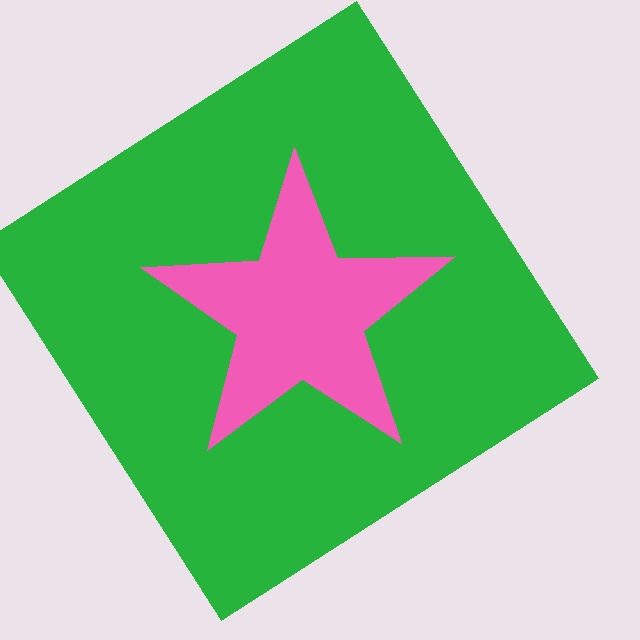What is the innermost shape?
The pink star.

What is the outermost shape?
The green diamond.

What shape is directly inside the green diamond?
The pink star.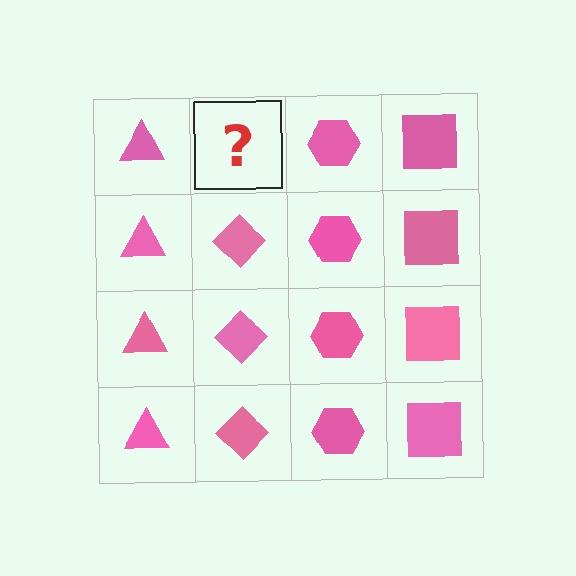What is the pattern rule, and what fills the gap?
The rule is that each column has a consistent shape. The gap should be filled with a pink diamond.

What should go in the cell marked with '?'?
The missing cell should contain a pink diamond.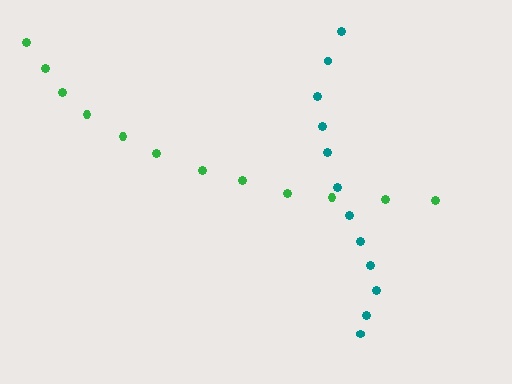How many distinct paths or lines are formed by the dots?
There are 2 distinct paths.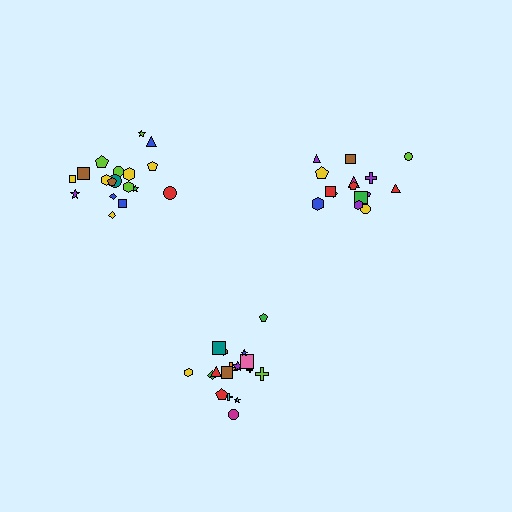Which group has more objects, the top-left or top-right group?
The top-left group.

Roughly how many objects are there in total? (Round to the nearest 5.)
Roughly 50 objects in total.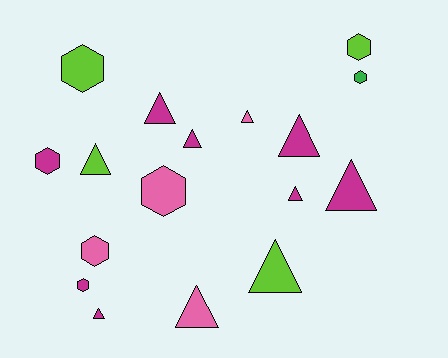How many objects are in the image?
There are 17 objects.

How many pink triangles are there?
There are 2 pink triangles.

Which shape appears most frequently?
Triangle, with 10 objects.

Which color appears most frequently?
Magenta, with 8 objects.